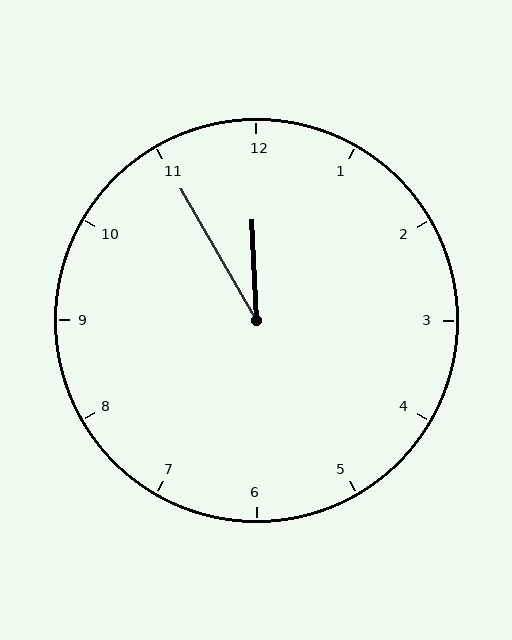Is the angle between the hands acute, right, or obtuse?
It is acute.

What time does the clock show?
11:55.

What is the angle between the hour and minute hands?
Approximately 28 degrees.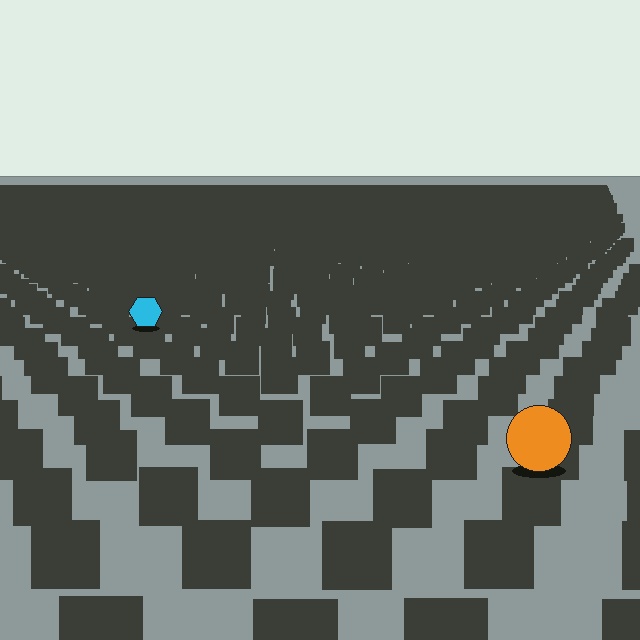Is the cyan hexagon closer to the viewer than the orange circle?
No. The orange circle is closer — you can tell from the texture gradient: the ground texture is coarser near it.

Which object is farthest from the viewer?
The cyan hexagon is farthest from the viewer. It appears smaller and the ground texture around it is denser.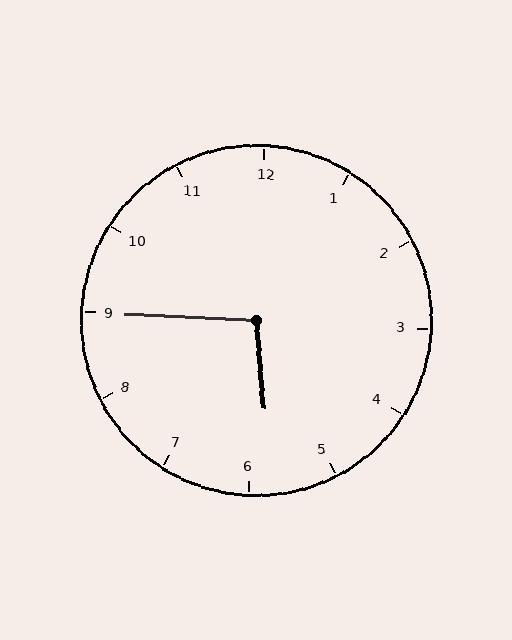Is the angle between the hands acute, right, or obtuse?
It is obtuse.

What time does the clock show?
5:45.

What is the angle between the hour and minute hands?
Approximately 98 degrees.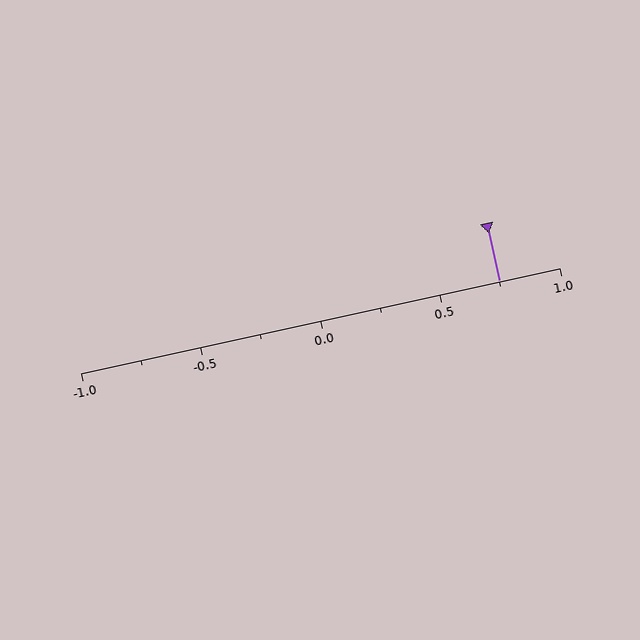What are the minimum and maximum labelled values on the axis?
The axis runs from -1.0 to 1.0.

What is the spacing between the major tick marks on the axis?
The major ticks are spaced 0.5 apart.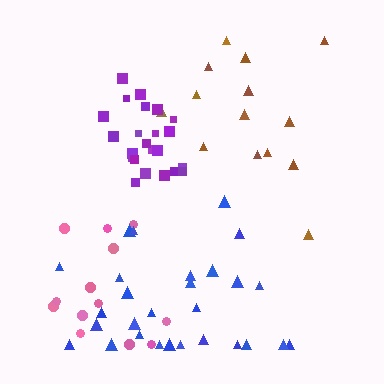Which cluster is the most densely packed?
Purple.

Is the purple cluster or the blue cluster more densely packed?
Purple.